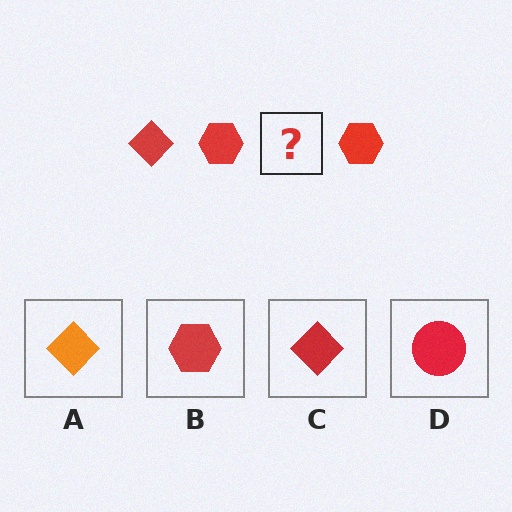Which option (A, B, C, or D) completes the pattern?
C.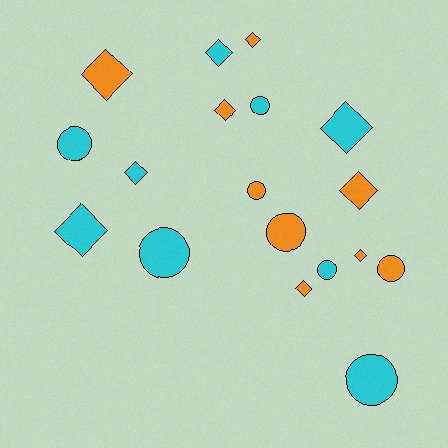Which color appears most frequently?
Cyan, with 9 objects.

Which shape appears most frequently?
Diamond, with 10 objects.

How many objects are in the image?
There are 18 objects.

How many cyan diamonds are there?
There are 4 cyan diamonds.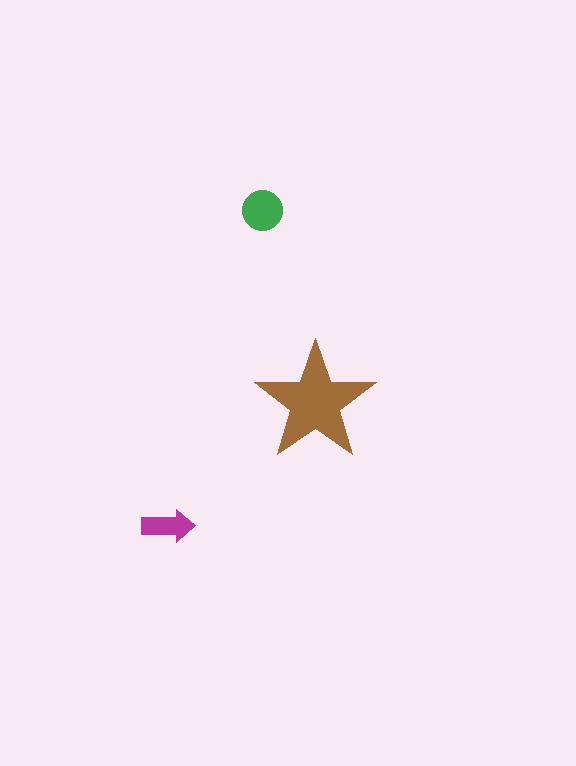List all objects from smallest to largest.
The magenta arrow, the green circle, the brown star.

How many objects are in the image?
There are 3 objects in the image.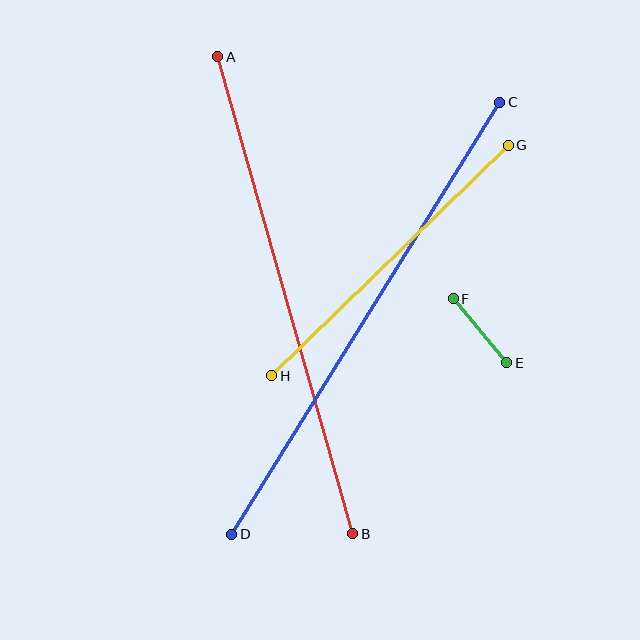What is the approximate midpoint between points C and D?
The midpoint is at approximately (366, 318) pixels.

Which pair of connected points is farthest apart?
Points C and D are farthest apart.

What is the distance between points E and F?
The distance is approximately 84 pixels.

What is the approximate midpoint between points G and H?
The midpoint is at approximately (390, 261) pixels.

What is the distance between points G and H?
The distance is approximately 330 pixels.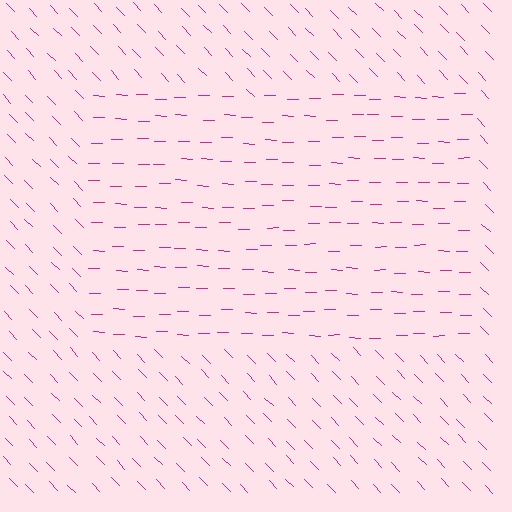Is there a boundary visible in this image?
Yes, there is a texture boundary formed by a change in line orientation.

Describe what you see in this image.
The image is filled with small magenta line segments. A rectangle region in the image has lines oriented differently from the surrounding lines, creating a visible texture boundary.